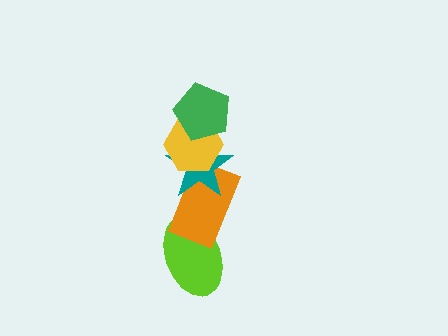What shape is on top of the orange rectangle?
The teal star is on top of the orange rectangle.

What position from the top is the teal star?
The teal star is 3rd from the top.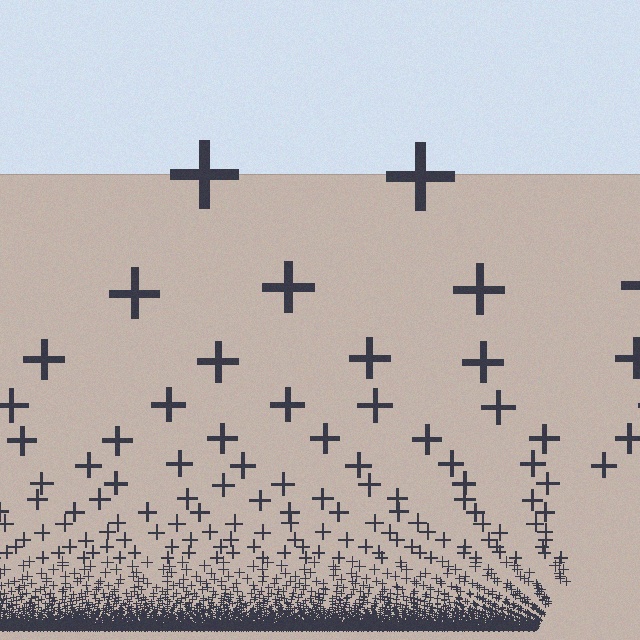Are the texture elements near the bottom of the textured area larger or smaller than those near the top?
Smaller. The gradient is inverted — elements near the bottom are smaller and denser.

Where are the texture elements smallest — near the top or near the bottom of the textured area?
Near the bottom.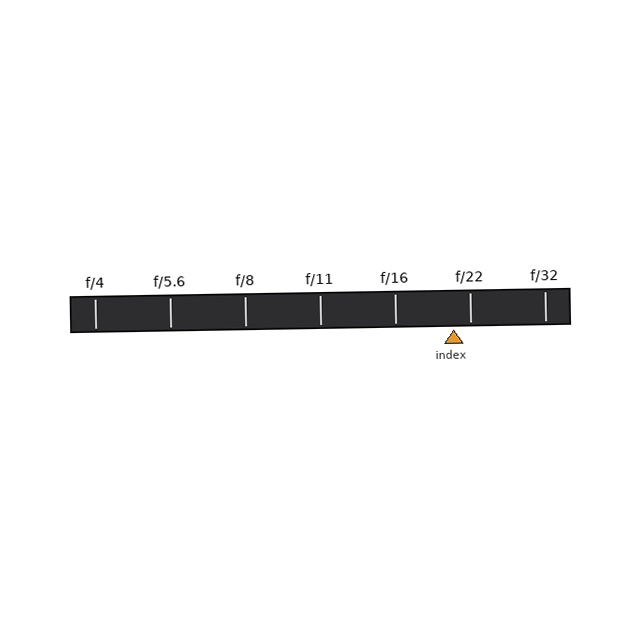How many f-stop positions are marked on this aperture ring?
There are 7 f-stop positions marked.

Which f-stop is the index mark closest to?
The index mark is closest to f/22.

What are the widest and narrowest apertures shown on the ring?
The widest aperture shown is f/4 and the narrowest is f/32.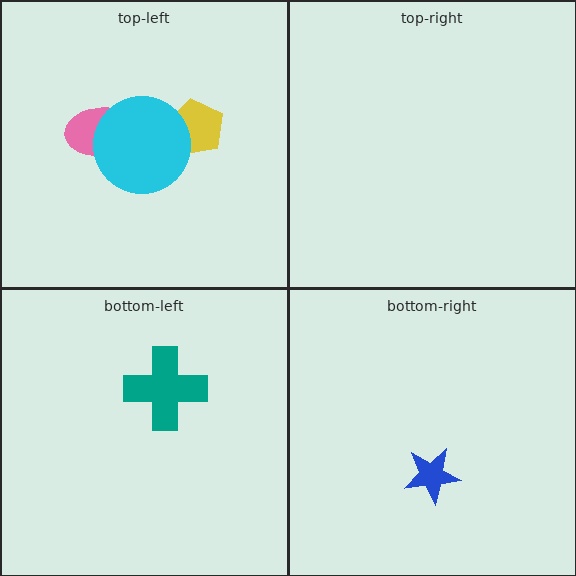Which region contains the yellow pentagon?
The top-left region.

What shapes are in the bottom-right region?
The blue star.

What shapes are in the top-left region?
The pink ellipse, the yellow pentagon, the cyan circle.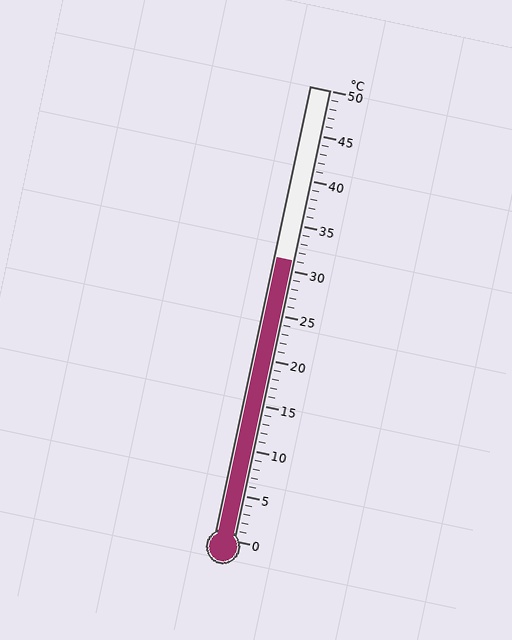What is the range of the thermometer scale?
The thermometer scale ranges from 0°C to 50°C.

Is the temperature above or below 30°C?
The temperature is above 30°C.